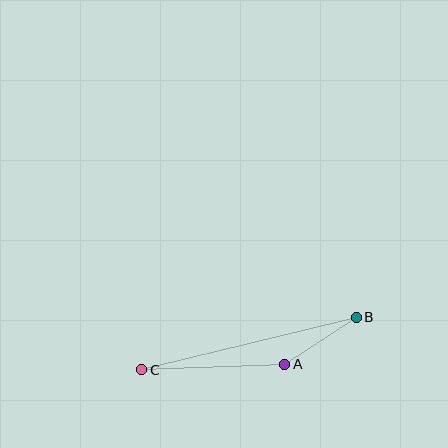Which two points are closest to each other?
Points A and B are closest to each other.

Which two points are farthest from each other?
Points B and C are farthest from each other.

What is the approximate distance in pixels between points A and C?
The distance between A and C is approximately 143 pixels.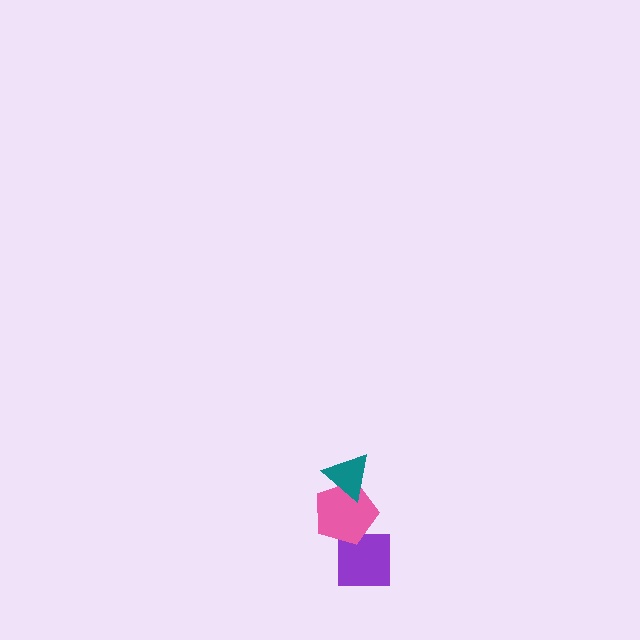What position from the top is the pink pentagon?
The pink pentagon is 2nd from the top.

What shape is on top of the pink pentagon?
The teal triangle is on top of the pink pentagon.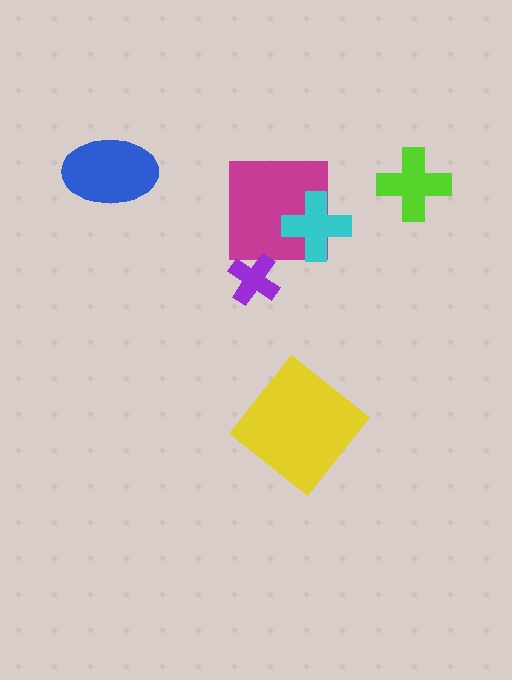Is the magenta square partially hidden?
Yes, it is partially covered by another shape.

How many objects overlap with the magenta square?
1 object overlaps with the magenta square.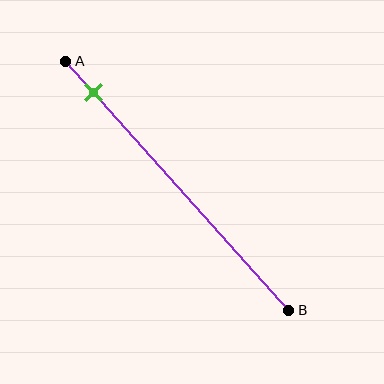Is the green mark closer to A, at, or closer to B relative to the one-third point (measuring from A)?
The green mark is closer to point A than the one-third point of segment AB.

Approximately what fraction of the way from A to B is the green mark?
The green mark is approximately 10% of the way from A to B.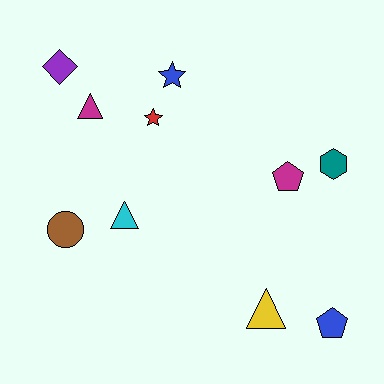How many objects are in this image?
There are 10 objects.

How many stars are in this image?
There are 2 stars.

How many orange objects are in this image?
There are no orange objects.